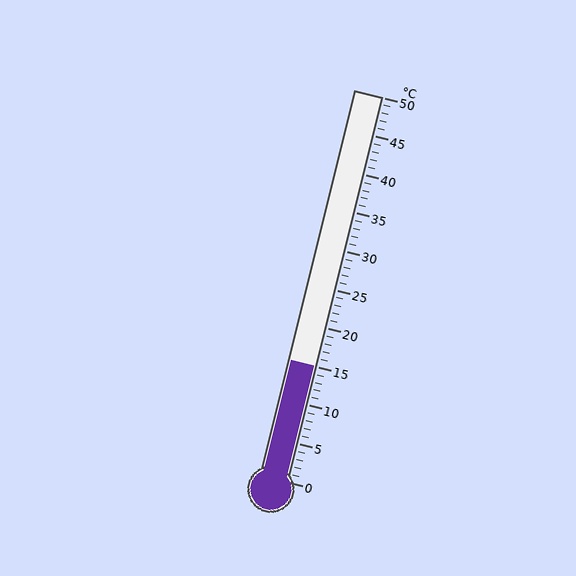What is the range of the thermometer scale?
The thermometer scale ranges from 0°C to 50°C.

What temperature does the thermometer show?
The thermometer shows approximately 15°C.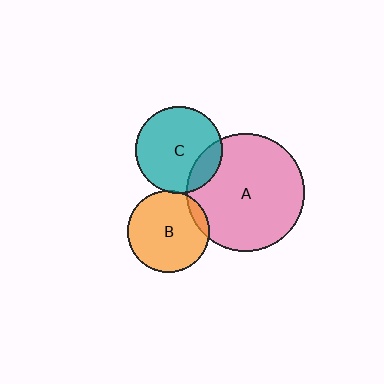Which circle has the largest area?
Circle A (pink).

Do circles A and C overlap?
Yes.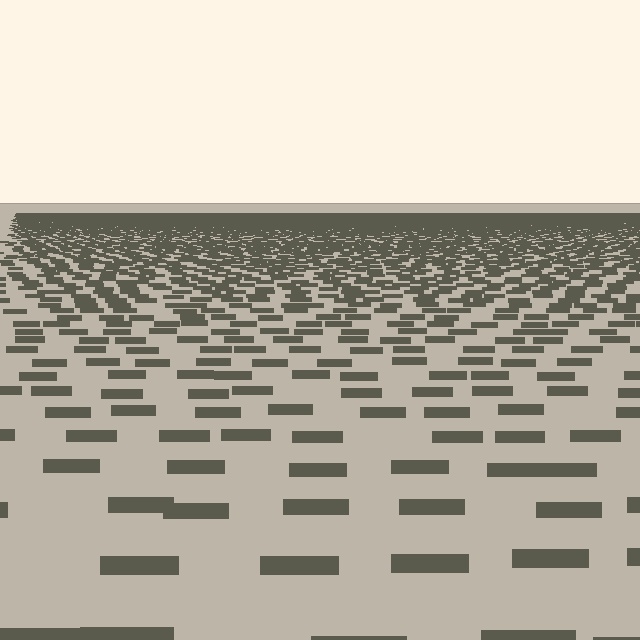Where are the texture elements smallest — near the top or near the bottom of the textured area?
Near the top.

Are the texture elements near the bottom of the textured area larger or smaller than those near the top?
Larger. Near the bottom, elements are closer to the viewer and appear at a bigger on-screen size.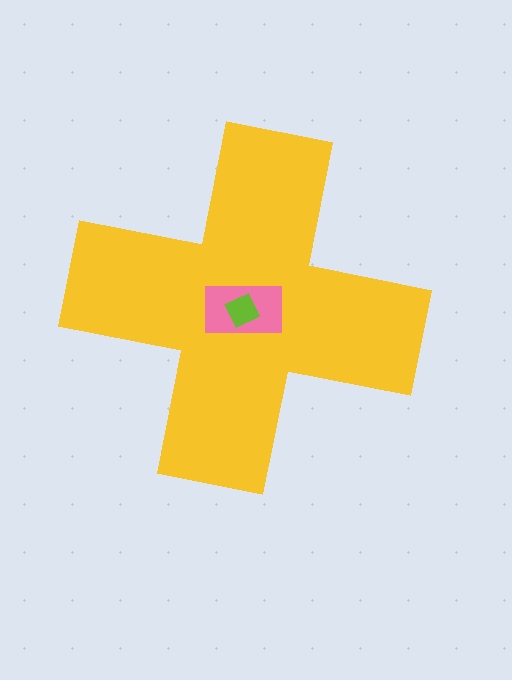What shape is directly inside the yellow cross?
The pink rectangle.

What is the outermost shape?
The yellow cross.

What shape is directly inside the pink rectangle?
The lime square.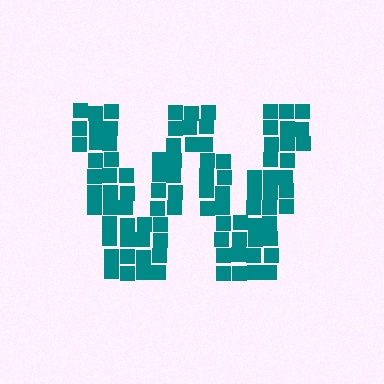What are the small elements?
The small elements are squares.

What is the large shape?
The large shape is the letter W.